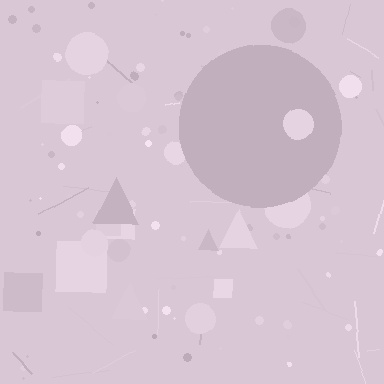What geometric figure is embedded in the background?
A circle is embedded in the background.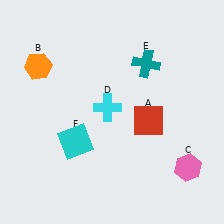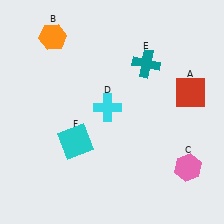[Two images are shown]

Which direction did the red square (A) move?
The red square (A) moved right.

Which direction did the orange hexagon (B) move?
The orange hexagon (B) moved up.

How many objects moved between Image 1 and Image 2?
2 objects moved between the two images.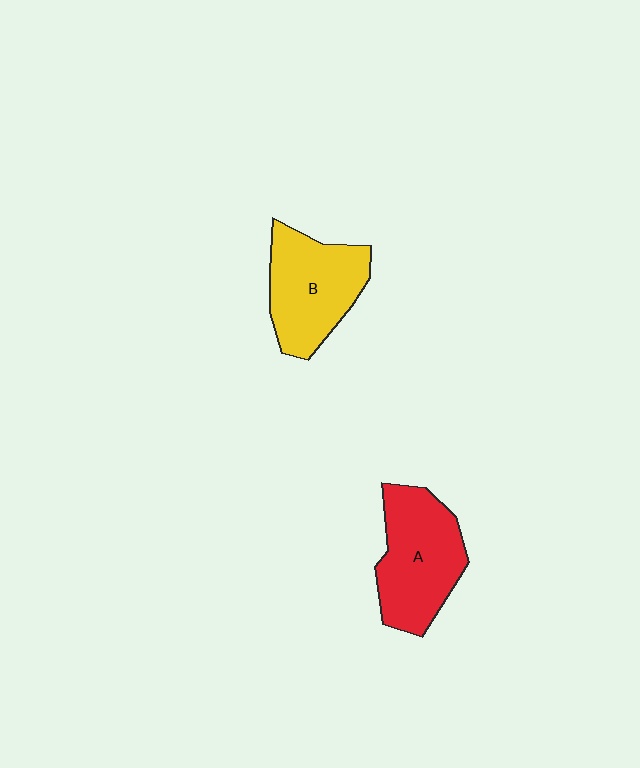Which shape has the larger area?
Shape A (red).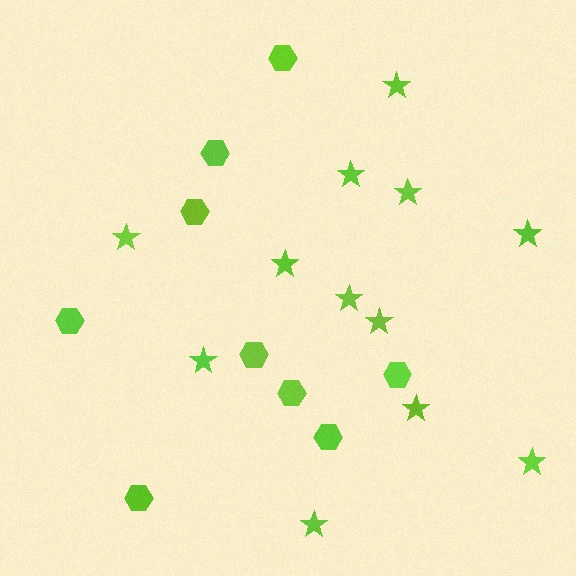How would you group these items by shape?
There are 2 groups: one group of hexagons (9) and one group of stars (12).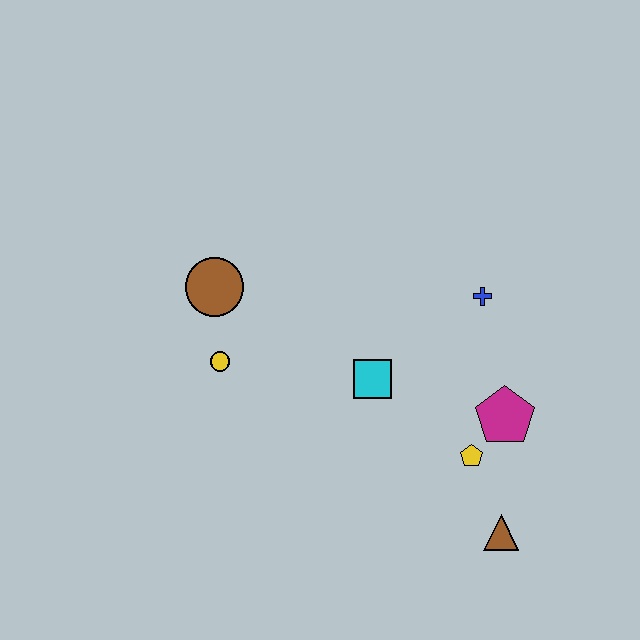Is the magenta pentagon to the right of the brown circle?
Yes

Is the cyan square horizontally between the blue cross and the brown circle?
Yes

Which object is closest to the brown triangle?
The yellow pentagon is closest to the brown triangle.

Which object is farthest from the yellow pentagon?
The brown circle is farthest from the yellow pentagon.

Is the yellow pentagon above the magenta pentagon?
No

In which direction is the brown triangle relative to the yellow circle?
The brown triangle is to the right of the yellow circle.